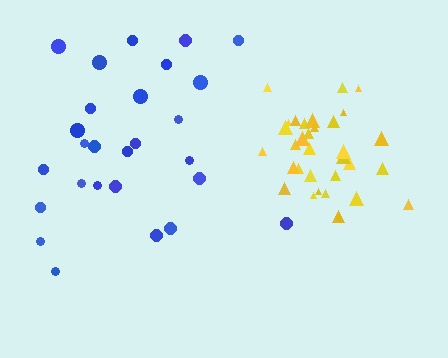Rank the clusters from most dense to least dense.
yellow, blue.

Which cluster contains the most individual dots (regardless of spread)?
Yellow (33).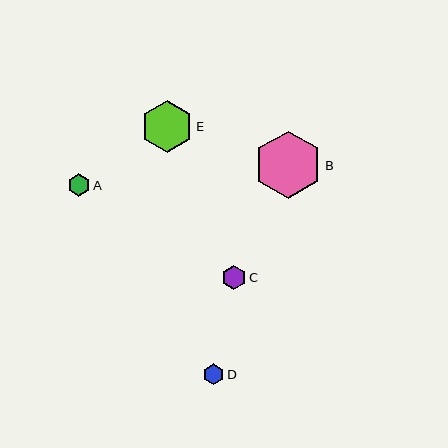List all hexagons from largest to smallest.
From largest to smallest: B, E, C, A, D.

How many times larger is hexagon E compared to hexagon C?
Hexagon E is approximately 2.1 times the size of hexagon C.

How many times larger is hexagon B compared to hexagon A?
Hexagon B is approximately 3.0 times the size of hexagon A.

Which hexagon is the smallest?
Hexagon D is the smallest with a size of approximately 21 pixels.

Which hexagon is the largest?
Hexagon B is the largest with a size of approximately 67 pixels.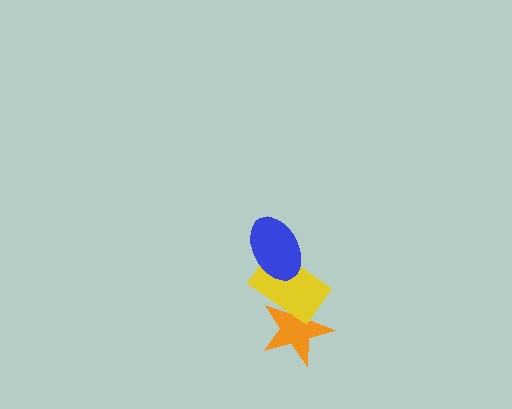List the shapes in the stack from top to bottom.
From top to bottom: the blue ellipse, the yellow rectangle, the orange star.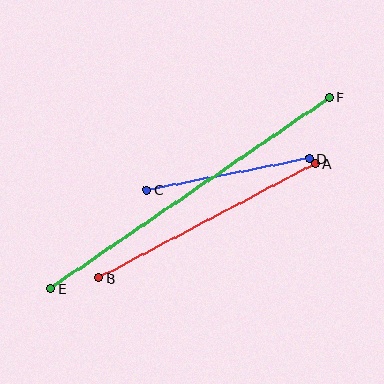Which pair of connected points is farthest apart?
Points E and F are farthest apart.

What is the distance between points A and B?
The distance is approximately 245 pixels.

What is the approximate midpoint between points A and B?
The midpoint is at approximately (207, 221) pixels.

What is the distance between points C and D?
The distance is approximately 166 pixels.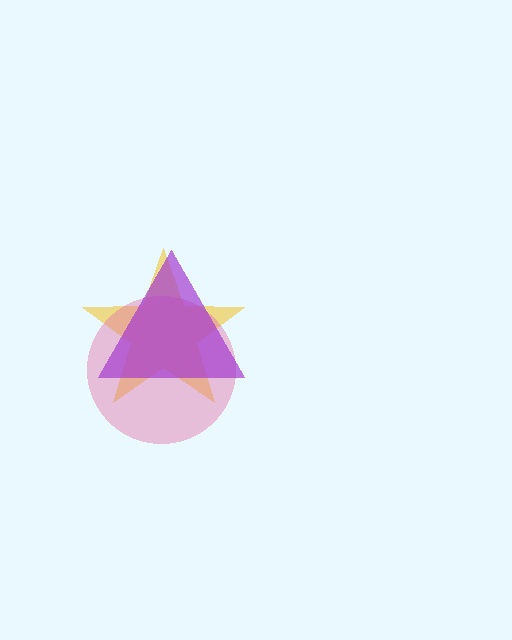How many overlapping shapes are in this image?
There are 3 overlapping shapes in the image.